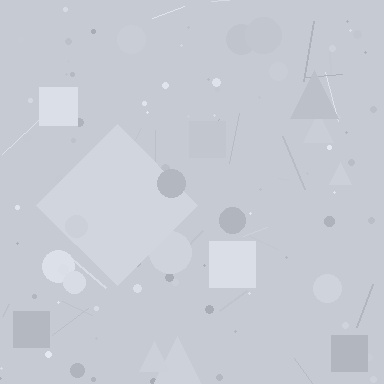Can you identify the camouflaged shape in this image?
The camouflaged shape is a diamond.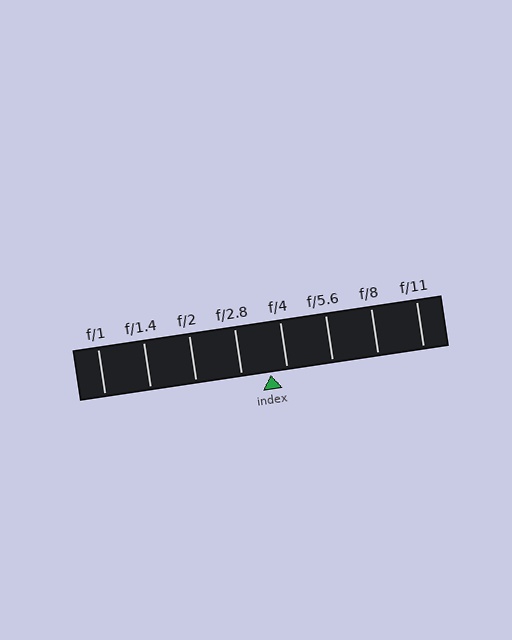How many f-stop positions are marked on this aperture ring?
There are 8 f-stop positions marked.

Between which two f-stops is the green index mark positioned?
The index mark is between f/2.8 and f/4.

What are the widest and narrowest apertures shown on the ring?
The widest aperture shown is f/1 and the narrowest is f/11.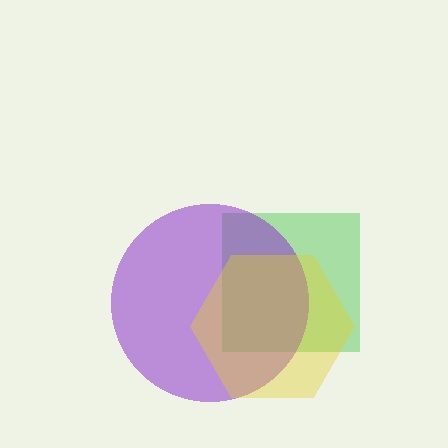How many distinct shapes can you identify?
There are 3 distinct shapes: a green square, a purple circle, a yellow hexagon.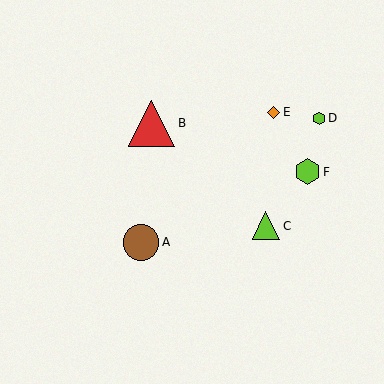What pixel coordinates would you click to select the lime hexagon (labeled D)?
Click at (319, 118) to select the lime hexagon D.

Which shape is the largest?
The red triangle (labeled B) is the largest.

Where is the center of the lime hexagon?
The center of the lime hexagon is at (307, 172).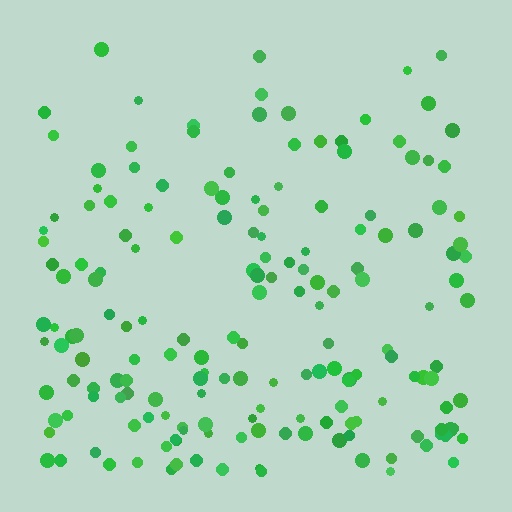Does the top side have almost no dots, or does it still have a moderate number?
Still a moderate number, just noticeably fewer than the bottom.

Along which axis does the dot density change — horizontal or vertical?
Vertical.